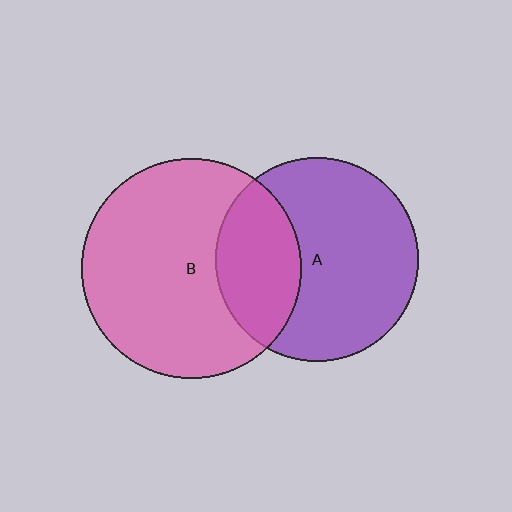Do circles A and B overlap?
Yes.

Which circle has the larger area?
Circle B (pink).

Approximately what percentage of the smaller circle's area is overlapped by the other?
Approximately 30%.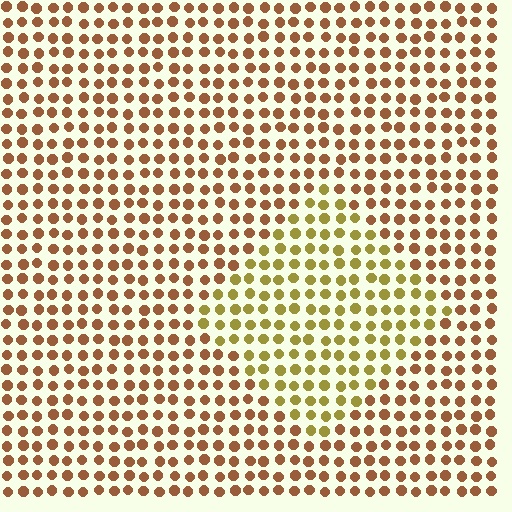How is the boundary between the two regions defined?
The boundary is defined purely by a slight shift in hue (about 35 degrees). Spacing, size, and orientation are identical on both sides.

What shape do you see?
I see a diamond.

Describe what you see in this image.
The image is filled with small brown elements in a uniform arrangement. A diamond-shaped region is visible where the elements are tinted to a slightly different hue, forming a subtle color boundary.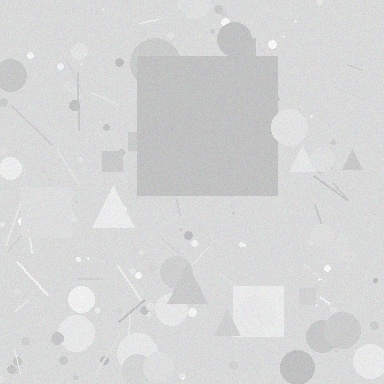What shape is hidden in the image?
A square is hidden in the image.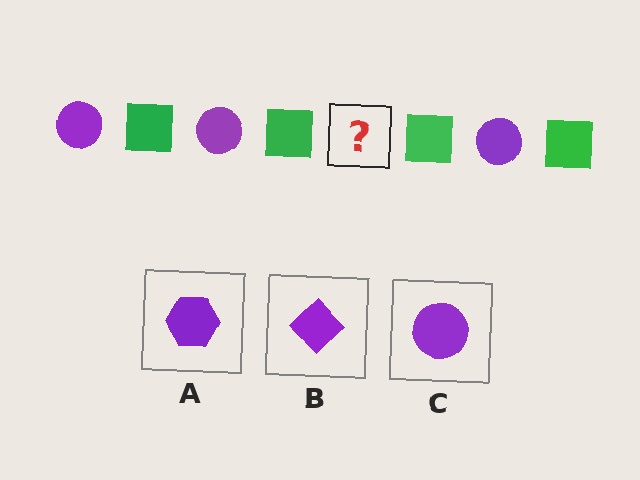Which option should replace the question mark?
Option C.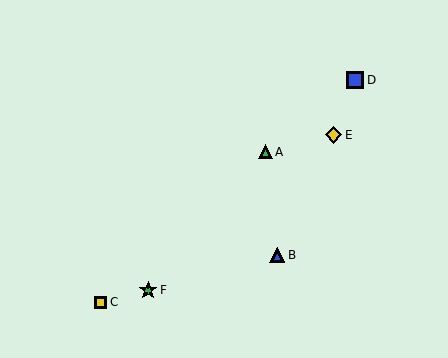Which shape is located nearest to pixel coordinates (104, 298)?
The yellow square (labeled C) at (101, 302) is nearest to that location.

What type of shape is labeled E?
Shape E is a yellow diamond.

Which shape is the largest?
The green star (labeled F) is the largest.